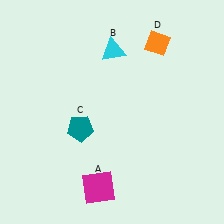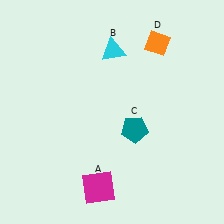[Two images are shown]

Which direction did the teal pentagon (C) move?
The teal pentagon (C) moved right.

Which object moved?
The teal pentagon (C) moved right.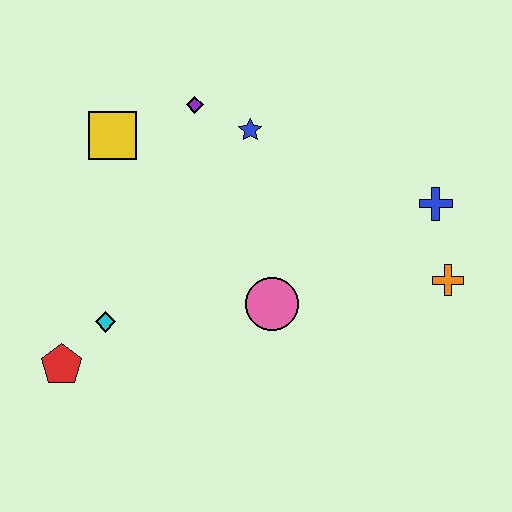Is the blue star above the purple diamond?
No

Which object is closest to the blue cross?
The orange cross is closest to the blue cross.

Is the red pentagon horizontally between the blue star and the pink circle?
No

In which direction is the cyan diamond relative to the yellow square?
The cyan diamond is below the yellow square.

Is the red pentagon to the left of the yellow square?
Yes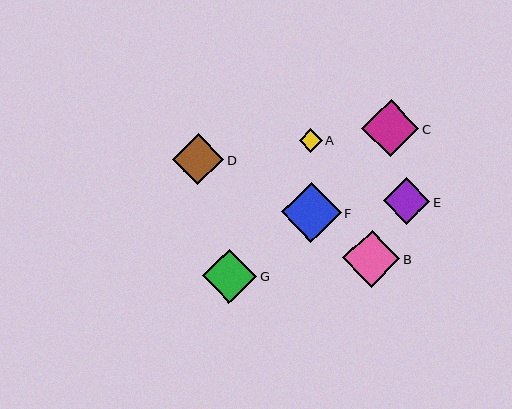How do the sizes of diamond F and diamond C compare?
Diamond F and diamond C are approximately the same size.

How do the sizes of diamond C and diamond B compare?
Diamond C and diamond B are approximately the same size.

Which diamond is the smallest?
Diamond A is the smallest with a size of approximately 23 pixels.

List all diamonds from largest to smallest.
From largest to smallest: F, C, B, G, D, E, A.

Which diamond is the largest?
Diamond F is the largest with a size of approximately 60 pixels.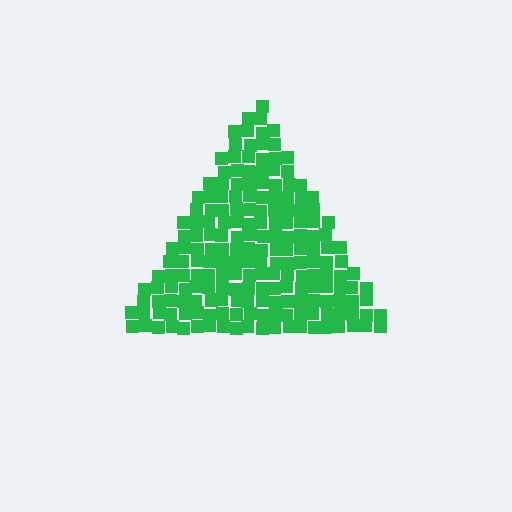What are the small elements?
The small elements are squares.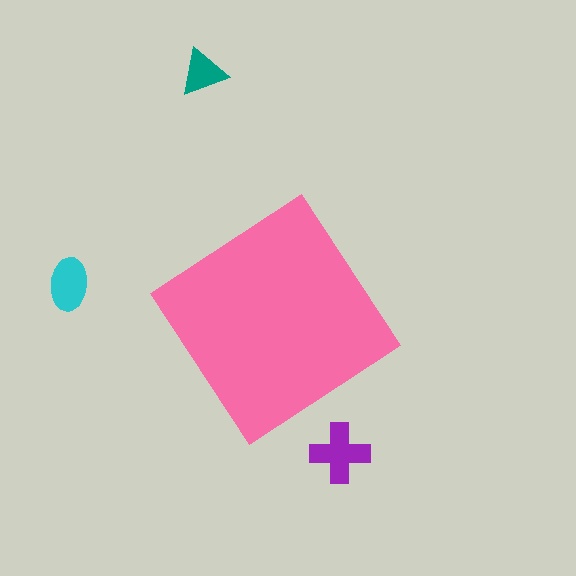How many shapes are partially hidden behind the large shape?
0 shapes are partially hidden.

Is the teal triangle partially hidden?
No, the teal triangle is fully visible.